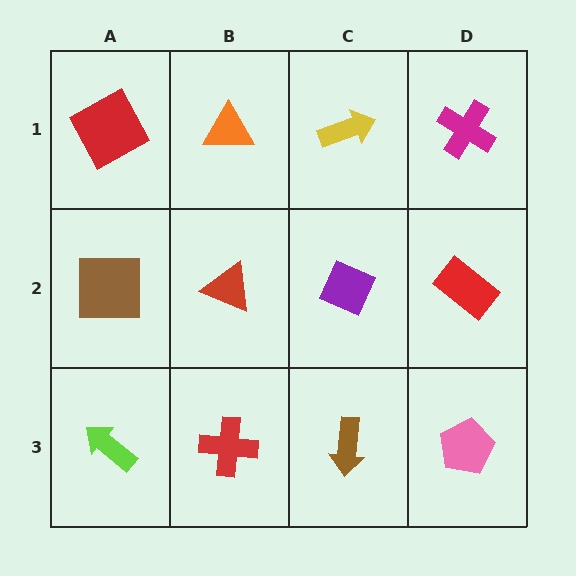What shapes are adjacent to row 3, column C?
A purple diamond (row 2, column C), a red cross (row 3, column B), a pink pentagon (row 3, column D).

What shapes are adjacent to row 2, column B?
An orange triangle (row 1, column B), a red cross (row 3, column B), a brown square (row 2, column A), a purple diamond (row 2, column C).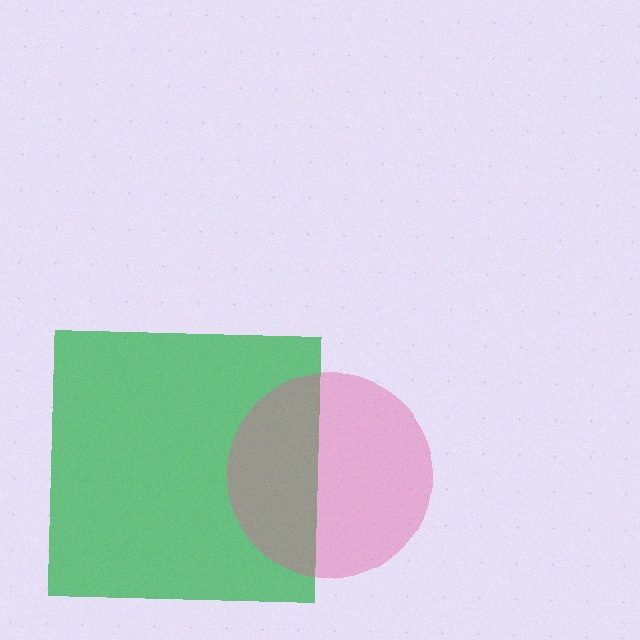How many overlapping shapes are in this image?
There are 2 overlapping shapes in the image.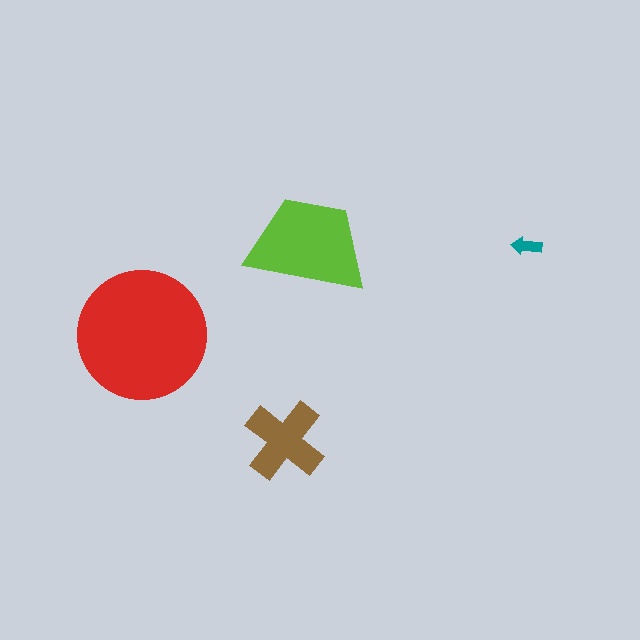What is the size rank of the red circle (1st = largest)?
1st.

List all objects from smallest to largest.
The teal arrow, the brown cross, the lime trapezoid, the red circle.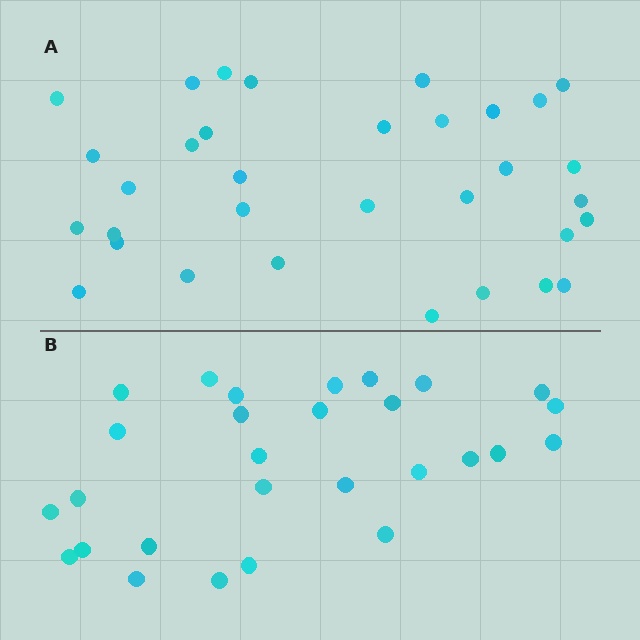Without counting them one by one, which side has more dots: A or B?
Region A (the top region) has more dots.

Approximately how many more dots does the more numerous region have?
Region A has about 5 more dots than region B.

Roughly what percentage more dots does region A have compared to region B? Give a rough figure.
About 20% more.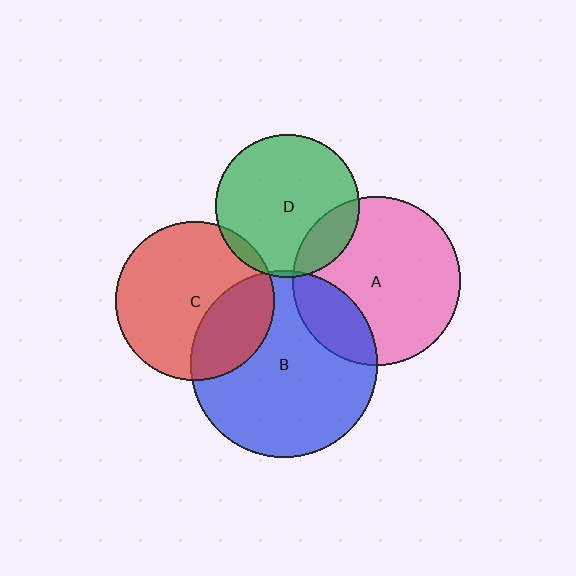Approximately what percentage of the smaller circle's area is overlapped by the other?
Approximately 20%.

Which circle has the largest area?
Circle B (blue).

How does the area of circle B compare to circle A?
Approximately 1.2 times.